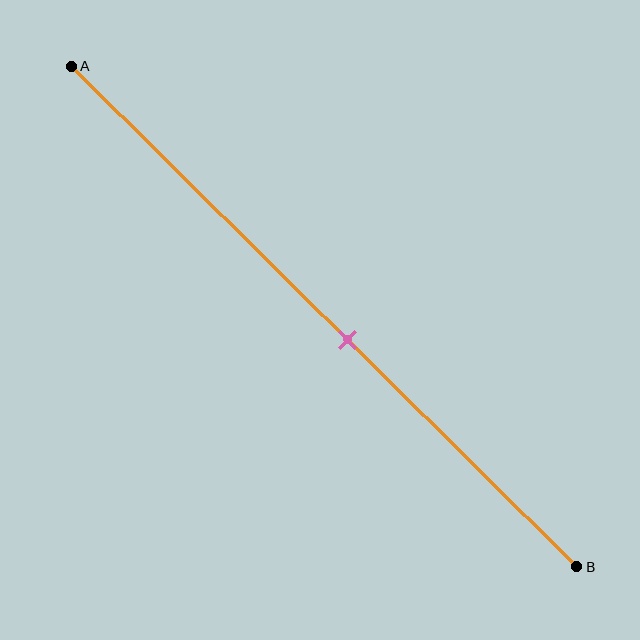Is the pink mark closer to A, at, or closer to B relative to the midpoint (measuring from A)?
The pink mark is closer to point B than the midpoint of segment AB.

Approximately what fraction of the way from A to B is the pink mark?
The pink mark is approximately 55% of the way from A to B.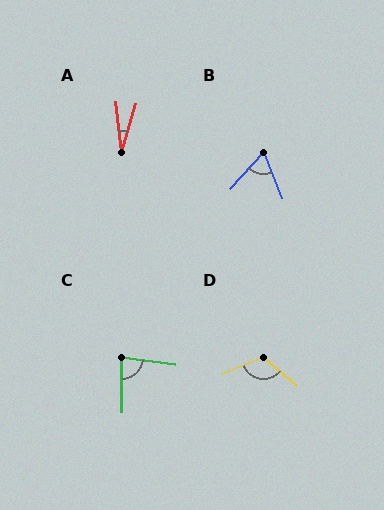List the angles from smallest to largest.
A (23°), B (64°), C (82°), D (117°).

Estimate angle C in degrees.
Approximately 82 degrees.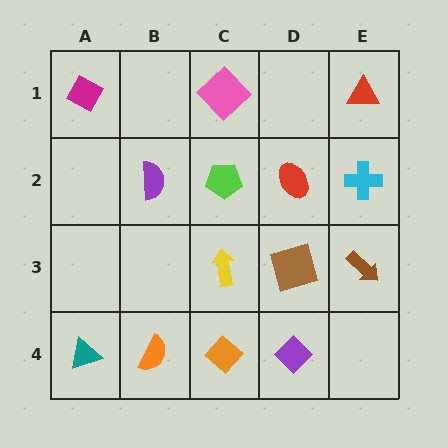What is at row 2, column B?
A purple semicircle.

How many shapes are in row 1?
3 shapes.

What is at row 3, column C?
A yellow arrow.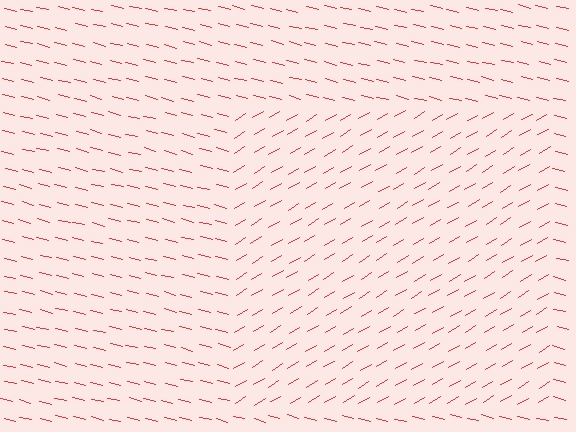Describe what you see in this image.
The image is filled with small red line segments. A rectangle region in the image has lines oriented differently from the surrounding lines, creating a visible texture boundary.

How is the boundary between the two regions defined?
The boundary is defined purely by a change in line orientation (approximately 45 degrees difference). All lines are the same color and thickness.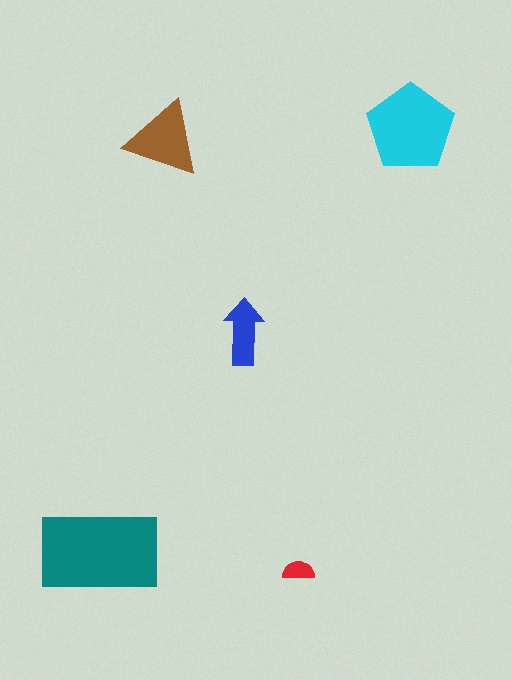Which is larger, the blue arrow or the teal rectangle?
The teal rectangle.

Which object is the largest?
The teal rectangle.